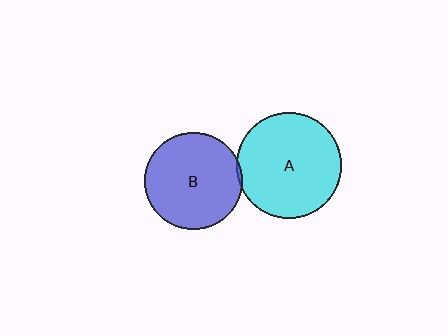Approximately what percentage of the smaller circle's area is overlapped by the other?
Approximately 5%.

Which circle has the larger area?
Circle A (cyan).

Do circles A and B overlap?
Yes.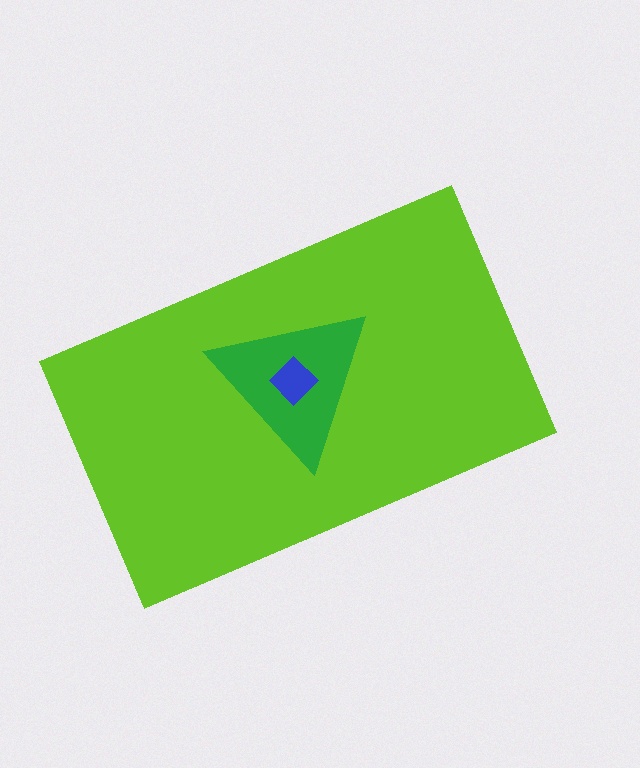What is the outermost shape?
The lime rectangle.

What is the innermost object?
The blue diamond.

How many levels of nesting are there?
3.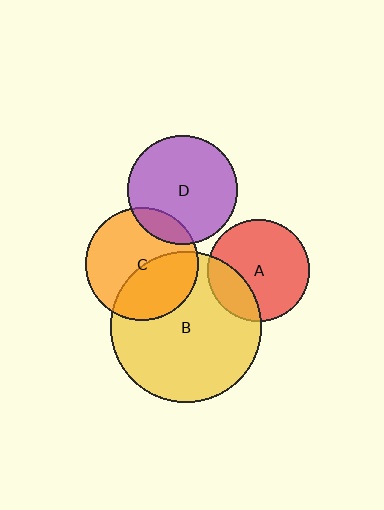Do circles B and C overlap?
Yes.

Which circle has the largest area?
Circle B (yellow).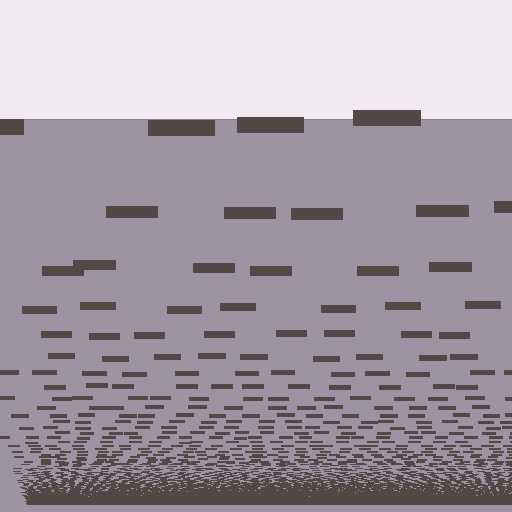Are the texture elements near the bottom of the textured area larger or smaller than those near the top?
Smaller. The gradient is inverted — elements near the bottom are smaller and denser.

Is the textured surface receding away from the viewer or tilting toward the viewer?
The surface appears to tilt toward the viewer. Texture elements get larger and sparser toward the top.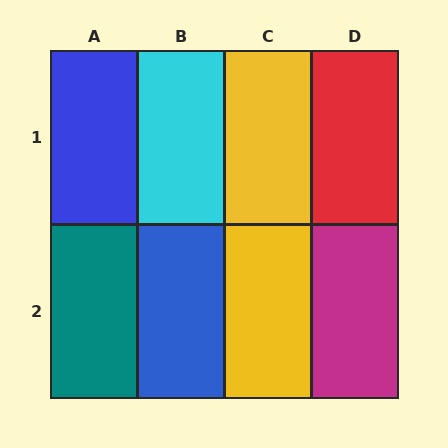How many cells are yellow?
2 cells are yellow.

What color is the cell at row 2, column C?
Yellow.